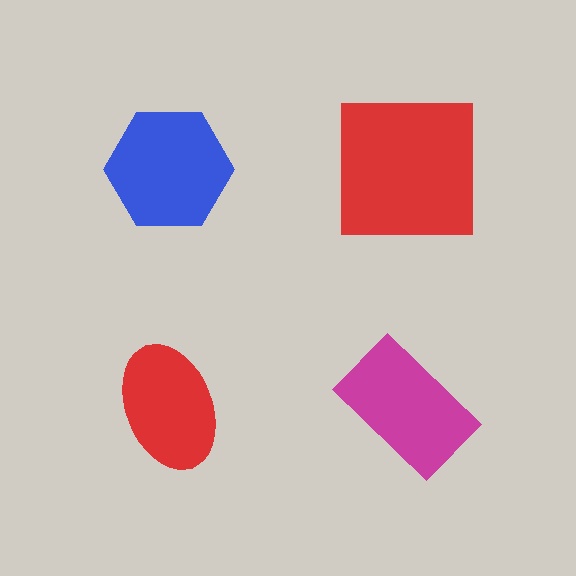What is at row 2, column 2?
A magenta rectangle.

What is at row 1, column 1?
A blue hexagon.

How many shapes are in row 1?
2 shapes.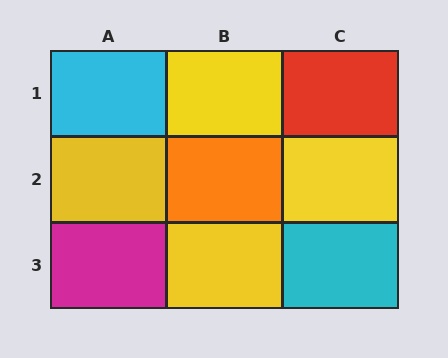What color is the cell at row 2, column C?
Yellow.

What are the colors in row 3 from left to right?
Magenta, yellow, cyan.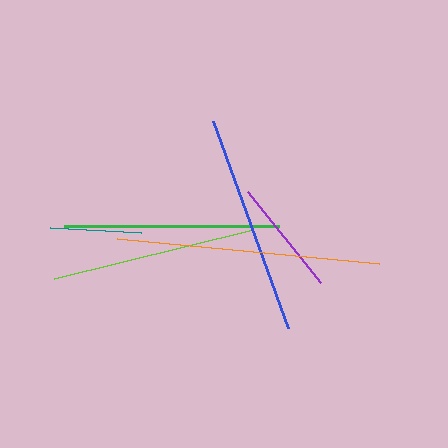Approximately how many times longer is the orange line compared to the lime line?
The orange line is approximately 1.3 times the length of the lime line.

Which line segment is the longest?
The orange line is the longest at approximately 263 pixels.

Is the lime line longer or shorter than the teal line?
The lime line is longer than the teal line.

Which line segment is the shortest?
The teal line is the shortest at approximately 91 pixels.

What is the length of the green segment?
The green segment is approximately 215 pixels long.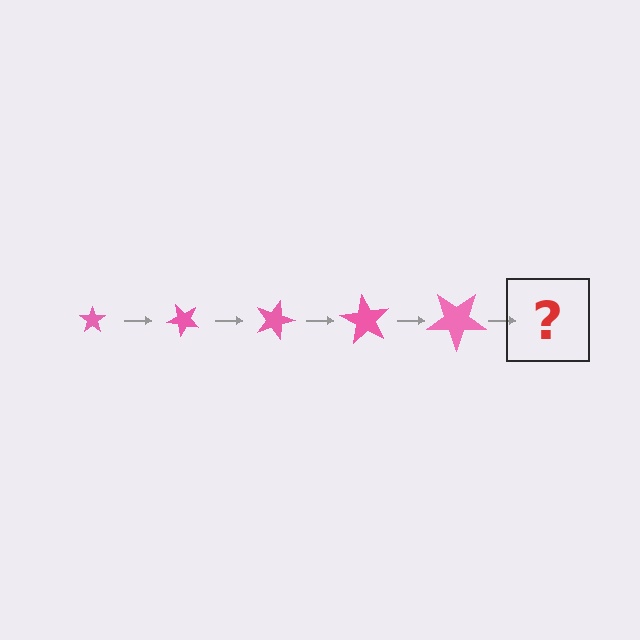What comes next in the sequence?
The next element should be a star, larger than the previous one and rotated 225 degrees from the start.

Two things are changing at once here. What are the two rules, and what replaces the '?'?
The two rules are that the star grows larger each step and it rotates 45 degrees each step. The '?' should be a star, larger than the previous one and rotated 225 degrees from the start.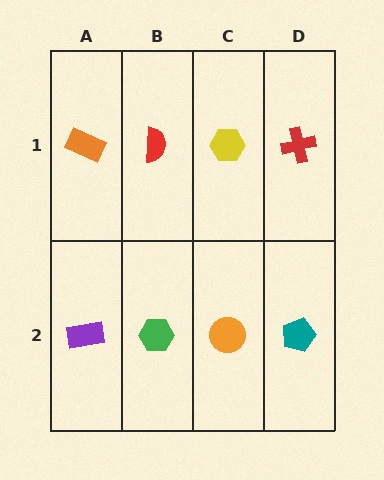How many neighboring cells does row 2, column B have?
3.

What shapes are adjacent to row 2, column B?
A red semicircle (row 1, column B), a purple rectangle (row 2, column A), an orange circle (row 2, column C).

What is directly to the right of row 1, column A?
A red semicircle.